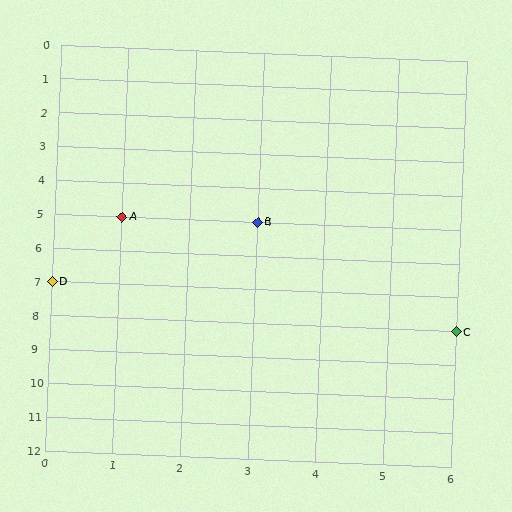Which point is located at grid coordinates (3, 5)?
Point B is at (3, 5).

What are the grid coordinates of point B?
Point B is at grid coordinates (3, 5).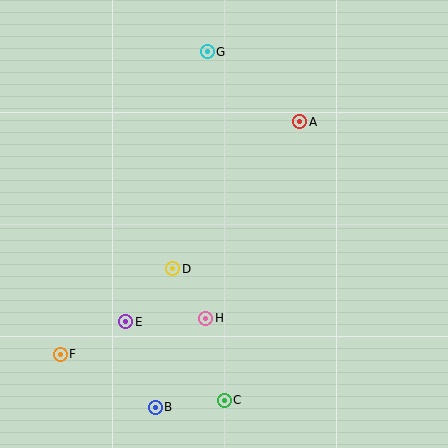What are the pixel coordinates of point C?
Point C is at (224, 400).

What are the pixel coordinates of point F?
Point F is at (60, 354).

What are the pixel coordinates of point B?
Point B is at (155, 407).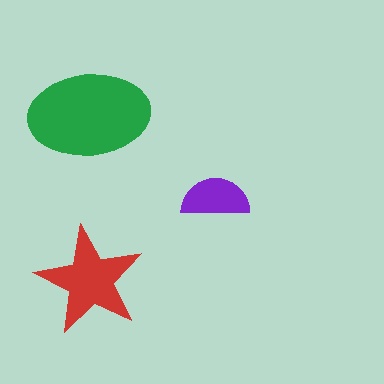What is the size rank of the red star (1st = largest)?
2nd.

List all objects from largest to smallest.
The green ellipse, the red star, the purple semicircle.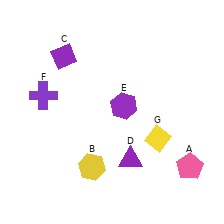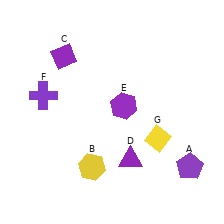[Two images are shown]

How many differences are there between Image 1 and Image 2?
There is 1 difference between the two images.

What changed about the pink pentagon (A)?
In Image 1, A is pink. In Image 2, it changed to purple.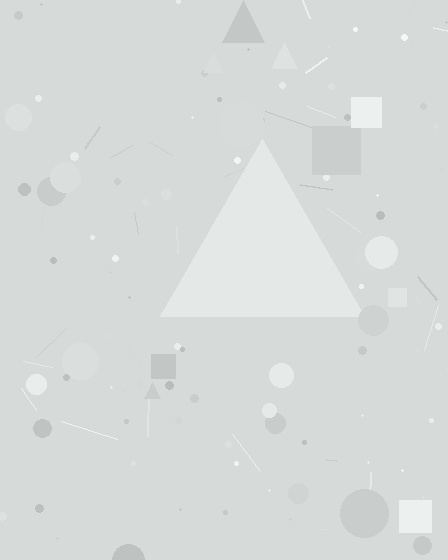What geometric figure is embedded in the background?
A triangle is embedded in the background.